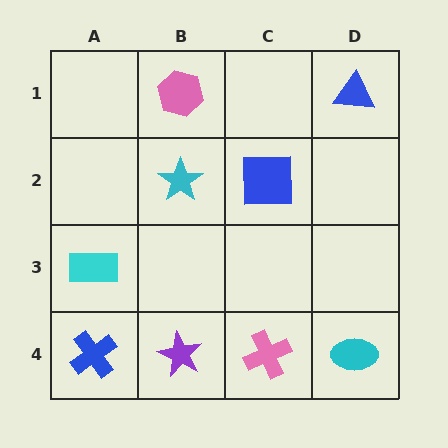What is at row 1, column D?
A blue triangle.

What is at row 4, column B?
A purple star.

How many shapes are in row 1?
2 shapes.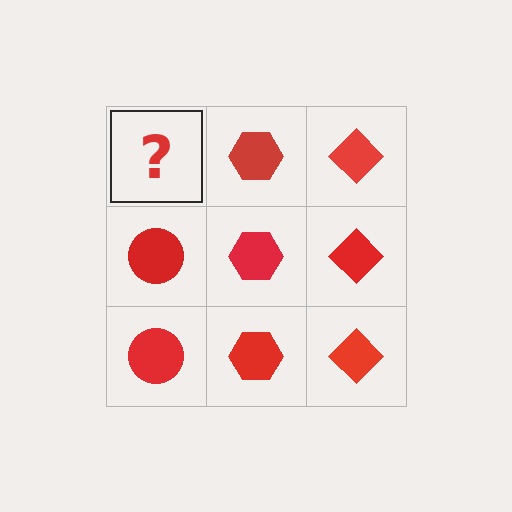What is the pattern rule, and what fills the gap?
The rule is that each column has a consistent shape. The gap should be filled with a red circle.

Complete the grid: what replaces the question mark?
The question mark should be replaced with a red circle.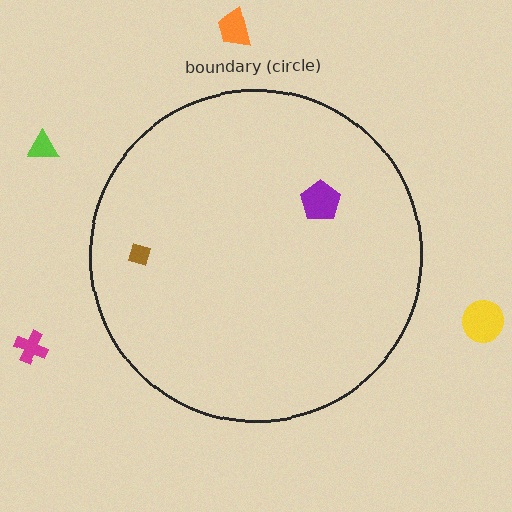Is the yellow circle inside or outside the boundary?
Outside.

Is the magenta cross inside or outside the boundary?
Outside.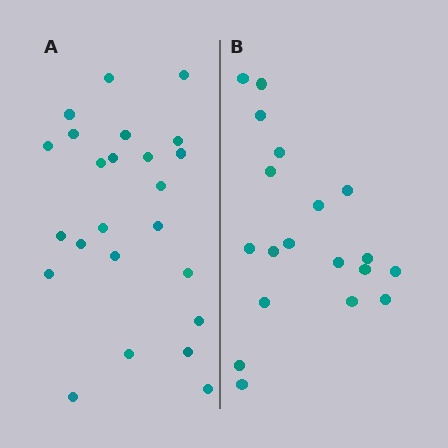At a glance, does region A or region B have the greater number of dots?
Region A (the left region) has more dots.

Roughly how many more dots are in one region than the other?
Region A has about 5 more dots than region B.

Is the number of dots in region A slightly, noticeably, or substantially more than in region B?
Region A has noticeably more, but not dramatically so. The ratio is roughly 1.3 to 1.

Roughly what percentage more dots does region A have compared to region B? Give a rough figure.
About 25% more.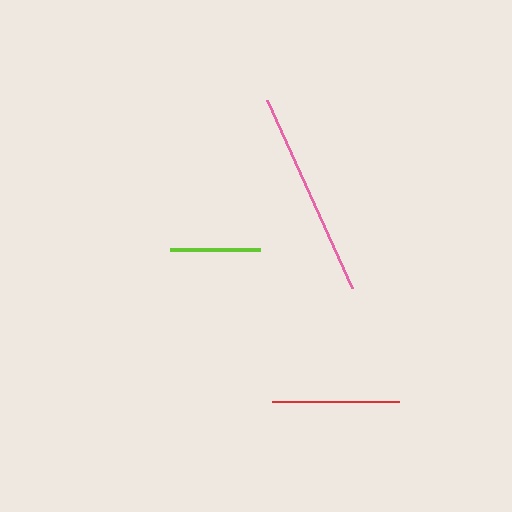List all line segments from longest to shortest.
From longest to shortest: pink, red, lime.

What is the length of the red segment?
The red segment is approximately 127 pixels long.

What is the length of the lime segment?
The lime segment is approximately 90 pixels long.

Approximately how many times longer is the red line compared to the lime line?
The red line is approximately 1.4 times the length of the lime line.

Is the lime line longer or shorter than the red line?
The red line is longer than the lime line.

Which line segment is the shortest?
The lime line is the shortest at approximately 90 pixels.